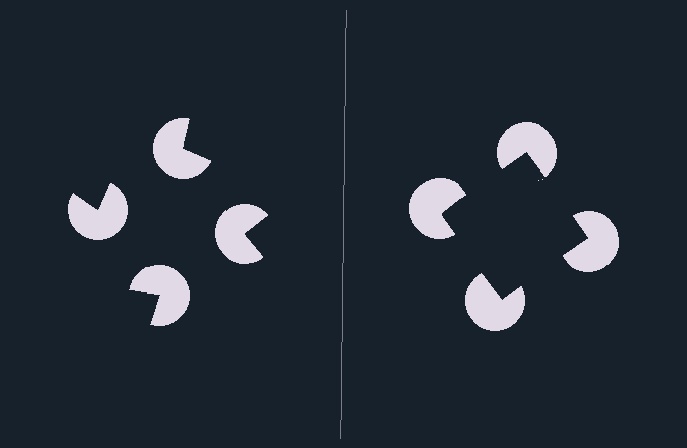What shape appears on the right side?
An illusory square.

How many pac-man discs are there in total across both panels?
8 — 4 on each side.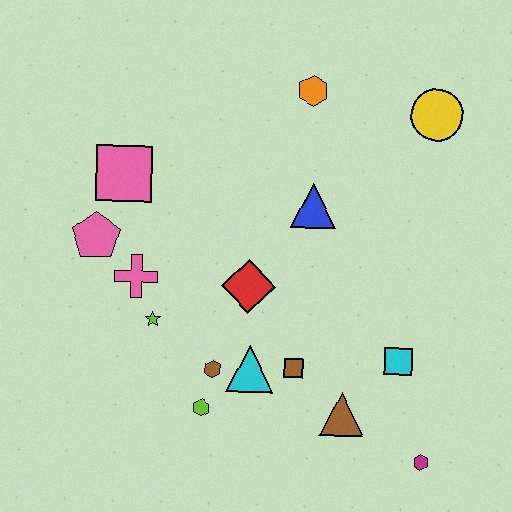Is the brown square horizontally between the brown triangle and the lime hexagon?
Yes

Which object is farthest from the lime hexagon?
The yellow circle is farthest from the lime hexagon.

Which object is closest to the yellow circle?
The orange hexagon is closest to the yellow circle.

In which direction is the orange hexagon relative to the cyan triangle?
The orange hexagon is above the cyan triangle.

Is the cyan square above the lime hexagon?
Yes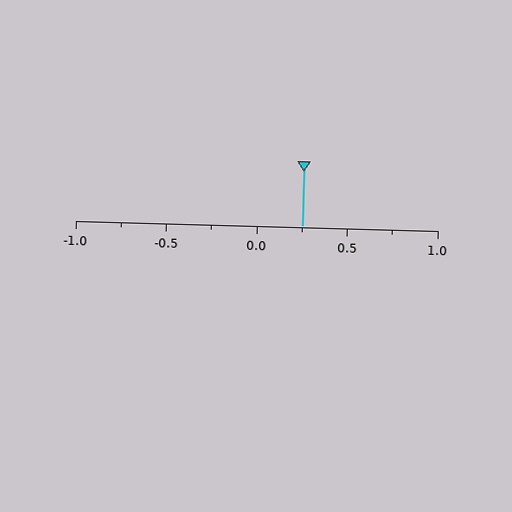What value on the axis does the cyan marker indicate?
The marker indicates approximately 0.25.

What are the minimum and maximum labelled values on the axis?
The axis runs from -1.0 to 1.0.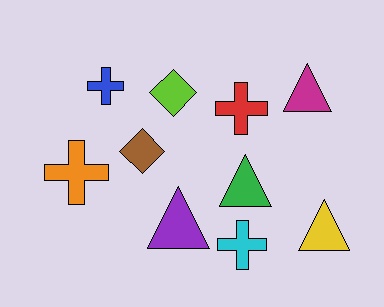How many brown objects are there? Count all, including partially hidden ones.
There is 1 brown object.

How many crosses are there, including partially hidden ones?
There are 4 crosses.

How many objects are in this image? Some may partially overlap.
There are 10 objects.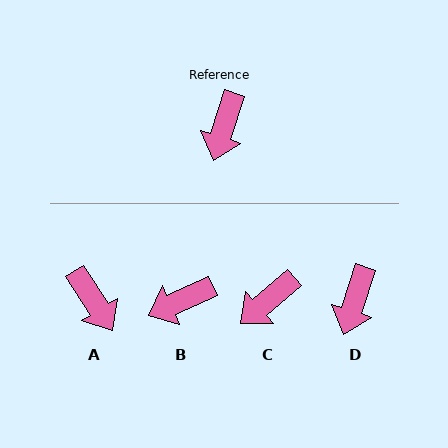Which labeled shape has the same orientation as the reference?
D.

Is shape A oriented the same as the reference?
No, it is off by about 50 degrees.